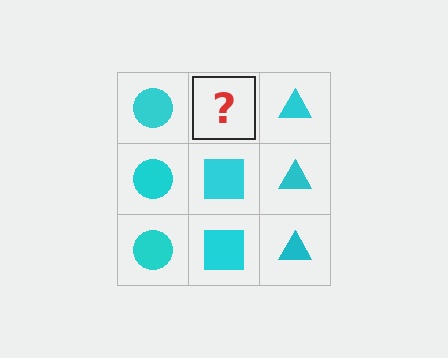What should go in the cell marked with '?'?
The missing cell should contain a cyan square.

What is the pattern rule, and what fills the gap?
The rule is that each column has a consistent shape. The gap should be filled with a cyan square.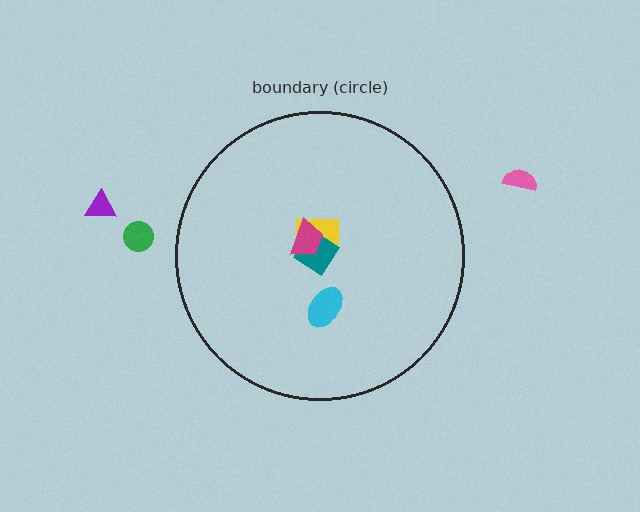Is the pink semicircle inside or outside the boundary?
Outside.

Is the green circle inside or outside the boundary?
Outside.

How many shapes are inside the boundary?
4 inside, 3 outside.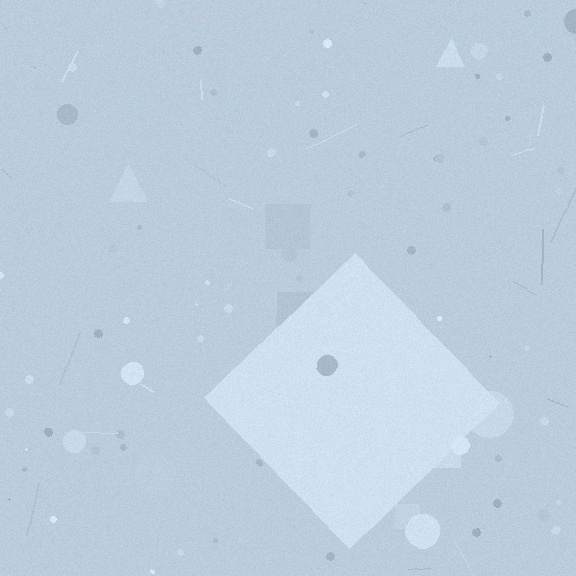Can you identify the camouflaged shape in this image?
The camouflaged shape is a diamond.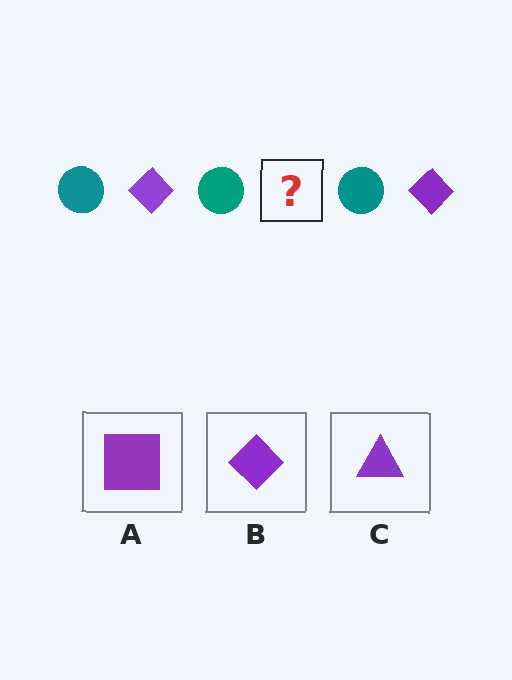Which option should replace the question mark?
Option B.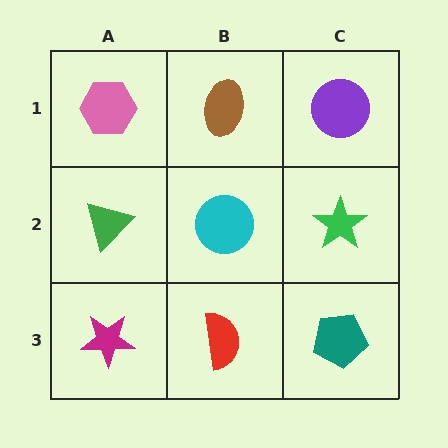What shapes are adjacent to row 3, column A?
A green triangle (row 2, column A), a red semicircle (row 3, column B).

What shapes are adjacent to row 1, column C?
A green star (row 2, column C), a brown ellipse (row 1, column B).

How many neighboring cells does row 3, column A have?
2.